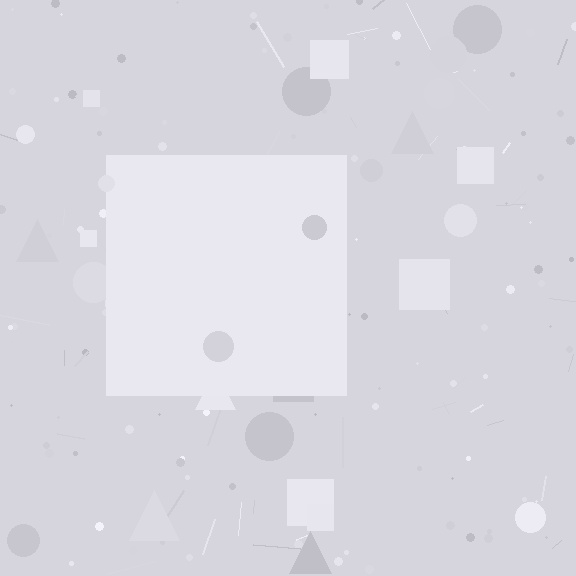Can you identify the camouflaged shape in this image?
The camouflaged shape is a square.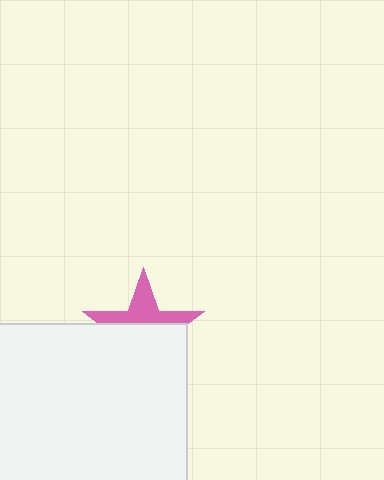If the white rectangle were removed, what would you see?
You would see the complete pink star.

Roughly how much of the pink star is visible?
A small part of it is visible (roughly 40%).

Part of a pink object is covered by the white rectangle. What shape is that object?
It is a star.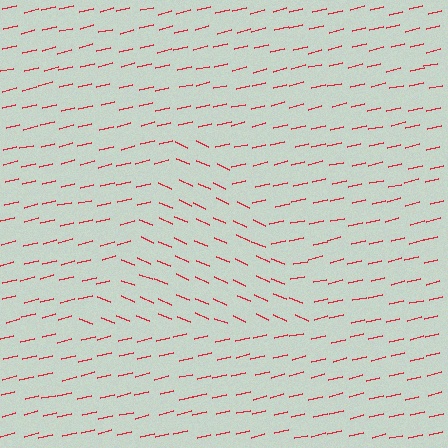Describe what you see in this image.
The image is filled with small red line segments. A triangle region in the image has lines oriented differently from the surrounding lines, creating a visible texture boundary.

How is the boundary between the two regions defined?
The boundary is defined purely by a change in line orientation (approximately 37 degrees difference). All lines are the same color and thickness.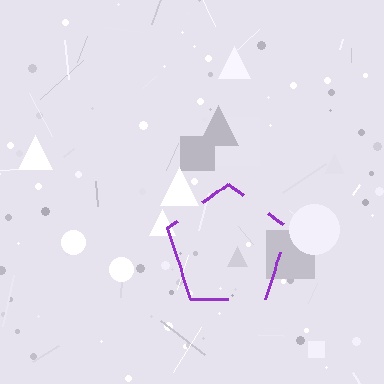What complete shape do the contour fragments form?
The contour fragments form a pentagon.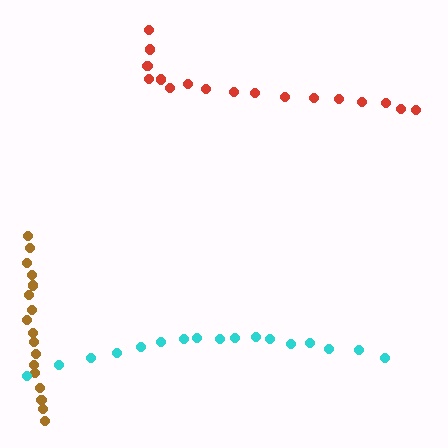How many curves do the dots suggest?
There are 3 distinct paths.